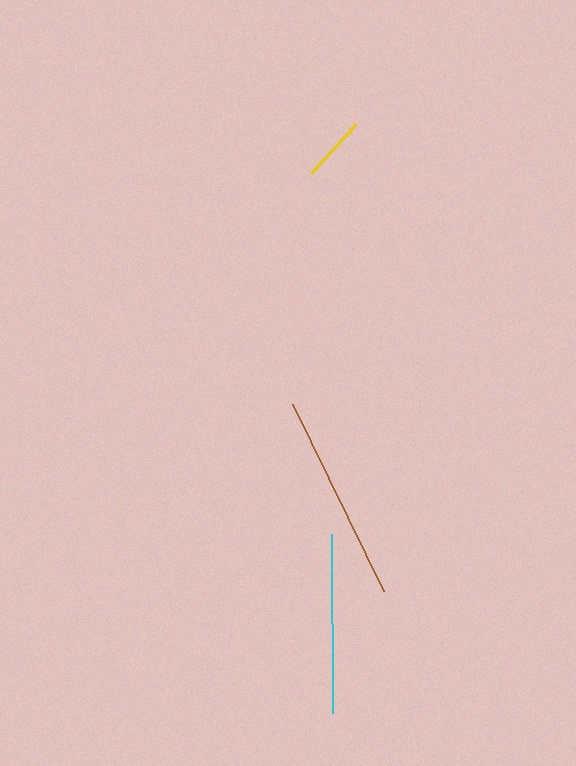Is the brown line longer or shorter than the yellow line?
The brown line is longer than the yellow line.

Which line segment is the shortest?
The yellow line is the shortest at approximately 66 pixels.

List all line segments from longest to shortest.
From longest to shortest: brown, cyan, yellow.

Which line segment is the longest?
The brown line is the longest at approximately 208 pixels.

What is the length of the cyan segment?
The cyan segment is approximately 178 pixels long.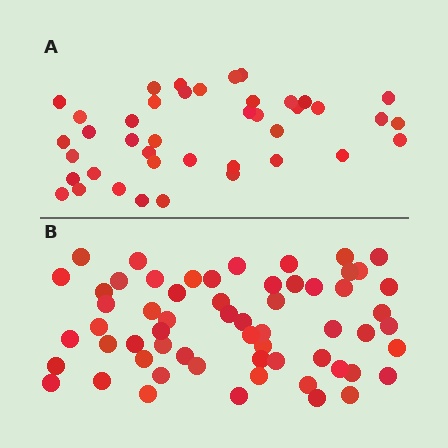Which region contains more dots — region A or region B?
Region B (the bottom region) has more dots.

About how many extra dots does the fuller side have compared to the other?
Region B has approximately 20 more dots than region A.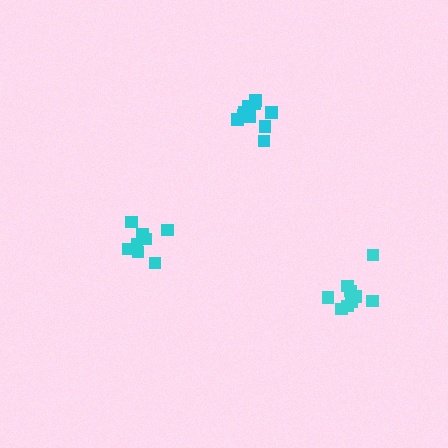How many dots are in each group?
Group 1: 9 dots, Group 2: 8 dots, Group 3: 10 dots (27 total).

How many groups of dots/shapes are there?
There are 3 groups.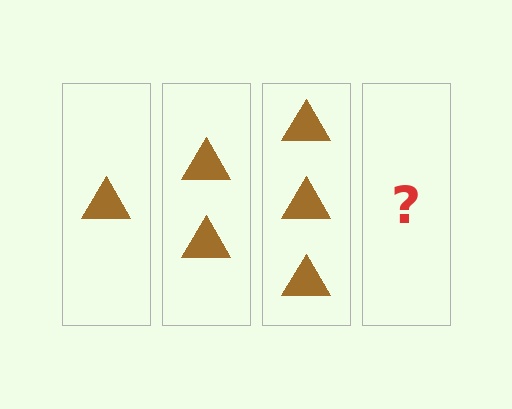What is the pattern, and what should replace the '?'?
The pattern is that each step adds one more triangle. The '?' should be 4 triangles.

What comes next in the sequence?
The next element should be 4 triangles.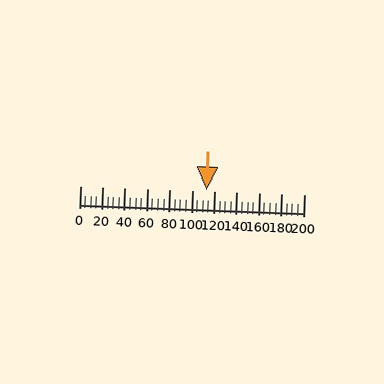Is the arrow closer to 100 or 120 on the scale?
The arrow is closer to 120.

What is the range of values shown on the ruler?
The ruler shows values from 0 to 200.